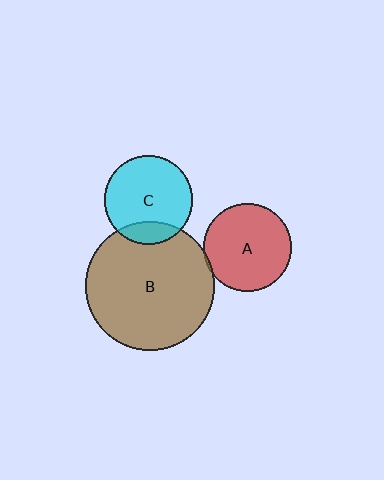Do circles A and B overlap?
Yes.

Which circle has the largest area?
Circle B (brown).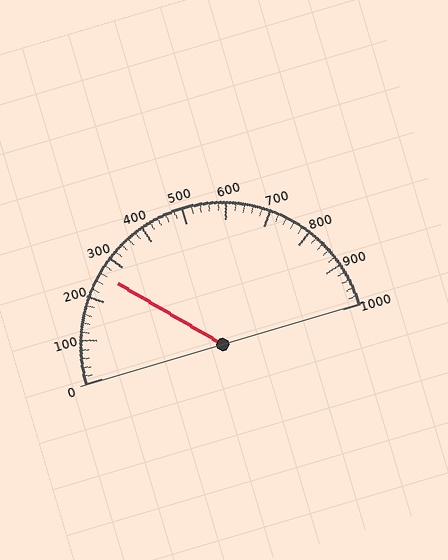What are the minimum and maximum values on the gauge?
The gauge ranges from 0 to 1000.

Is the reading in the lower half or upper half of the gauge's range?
The reading is in the lower half of the range (0 to 1000).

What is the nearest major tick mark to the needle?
The nearest major tick mark is 300.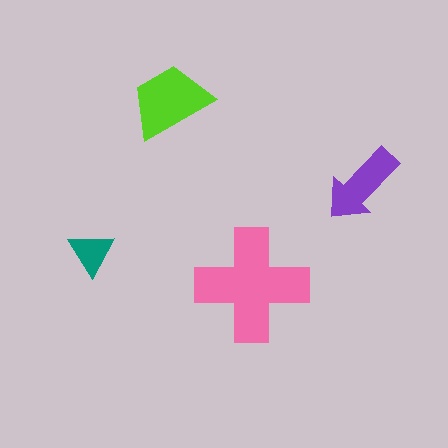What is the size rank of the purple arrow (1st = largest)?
3rd.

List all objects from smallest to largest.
The teal triangle, the purple arrow, the lime trapezoid, the pink cross.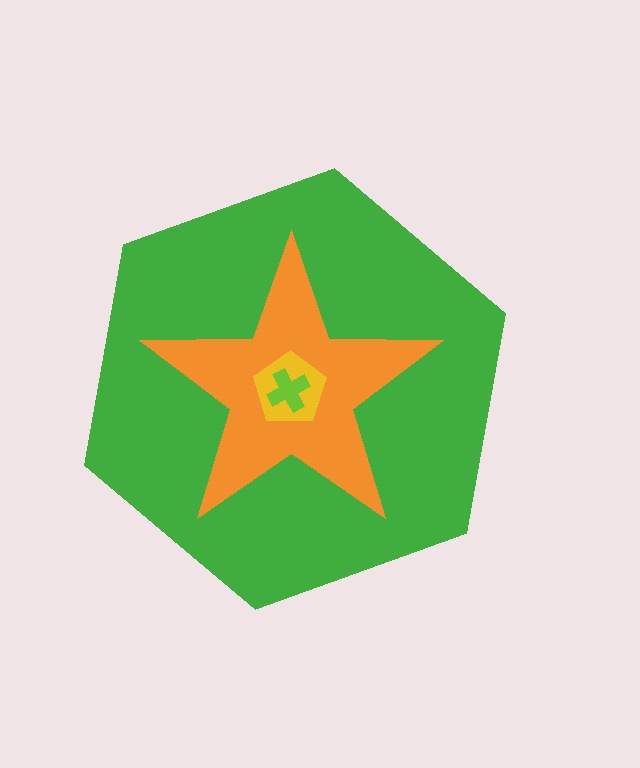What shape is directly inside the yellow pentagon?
The lime cross.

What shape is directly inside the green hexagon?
The orange star.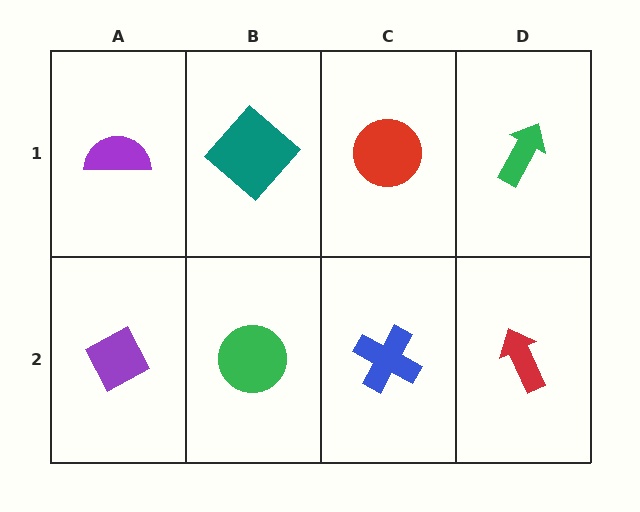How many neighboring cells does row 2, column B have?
3.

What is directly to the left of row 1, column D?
A red circle.